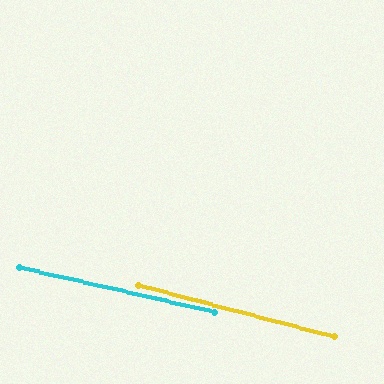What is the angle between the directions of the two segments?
Approximately 2 degrees.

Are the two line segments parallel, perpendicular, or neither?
Parallel — their directions differ by only 1.8°.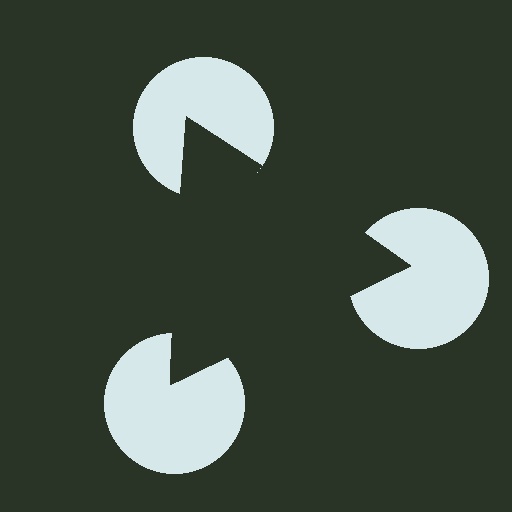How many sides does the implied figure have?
3 sides.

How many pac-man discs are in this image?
There are 3 — one at each vertex of the illusory triangle.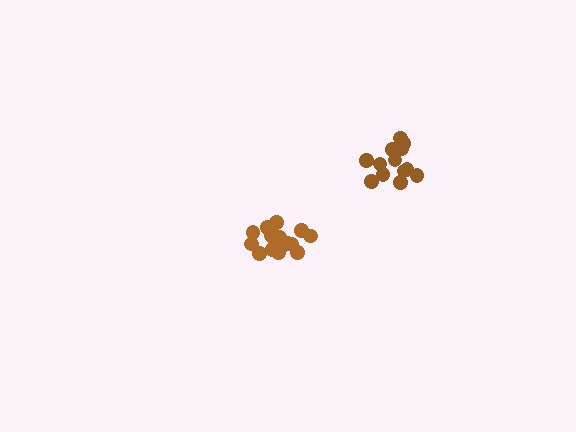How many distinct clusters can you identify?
There are 2 distinct clusters.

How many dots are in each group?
Group 1: 17 dots, Group 2: 14 dots (31 total).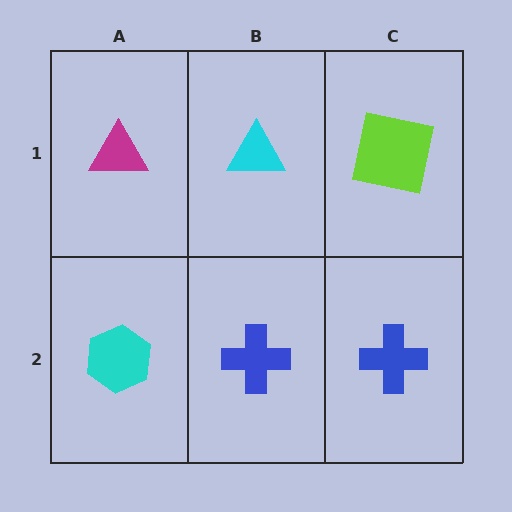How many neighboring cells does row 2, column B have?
3.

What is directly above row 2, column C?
A lime square.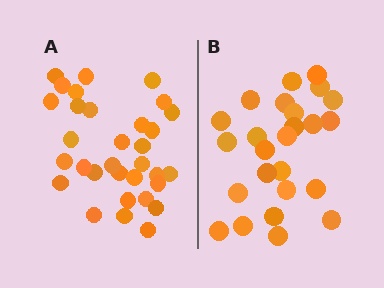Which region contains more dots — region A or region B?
Region A (the left region) has more dots.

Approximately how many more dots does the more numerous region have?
Region A has roughly 8 or so more dots than region B.